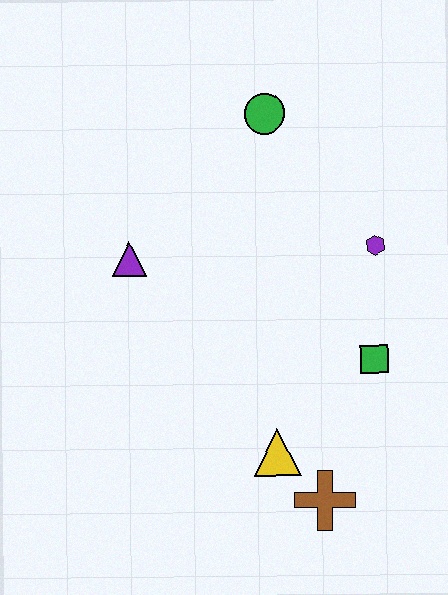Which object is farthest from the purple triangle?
The brown cross is farthest from the purple triangle.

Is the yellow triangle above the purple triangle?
No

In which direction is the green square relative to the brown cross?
The green square is above the brown cross.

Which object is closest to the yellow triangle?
The brown cross is closest to the yellow triangle.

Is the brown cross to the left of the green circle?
No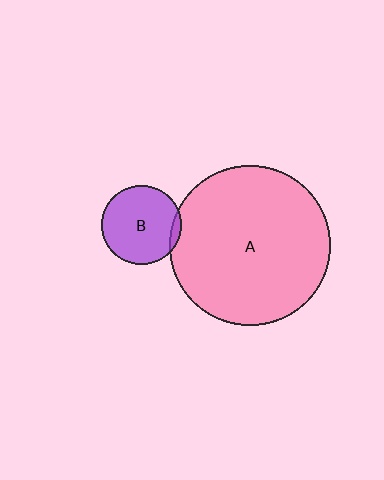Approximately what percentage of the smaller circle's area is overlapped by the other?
Approximately 5%.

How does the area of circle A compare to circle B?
Approximately 4.1 times.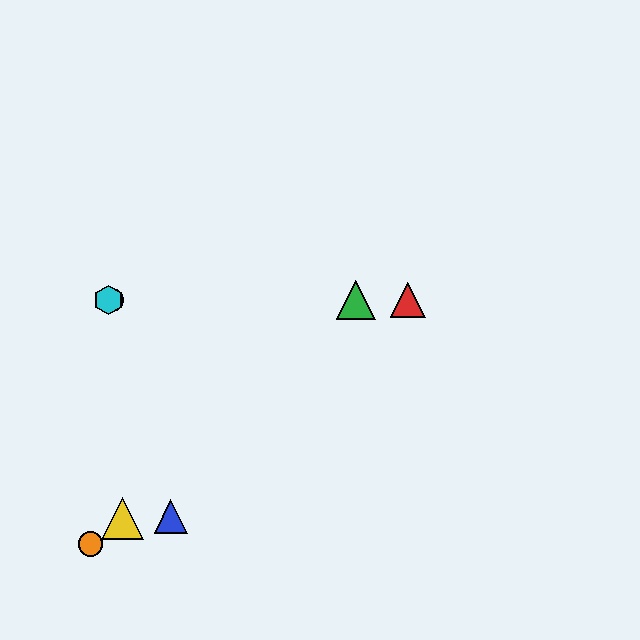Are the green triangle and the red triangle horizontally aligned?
Yes, both are at y≈300.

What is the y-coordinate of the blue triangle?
The blue triangle is at y≈517.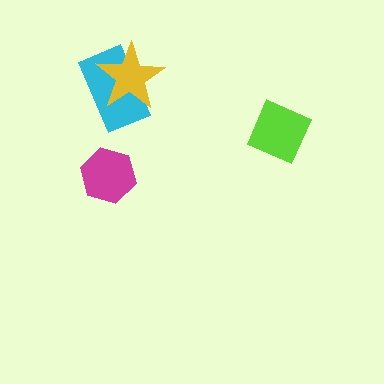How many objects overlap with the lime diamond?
0 objects overlap with the lime diamond.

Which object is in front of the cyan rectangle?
The yellow star is in front of the cyan rectangle.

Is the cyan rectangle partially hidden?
Yes, it is partially covered by another shape.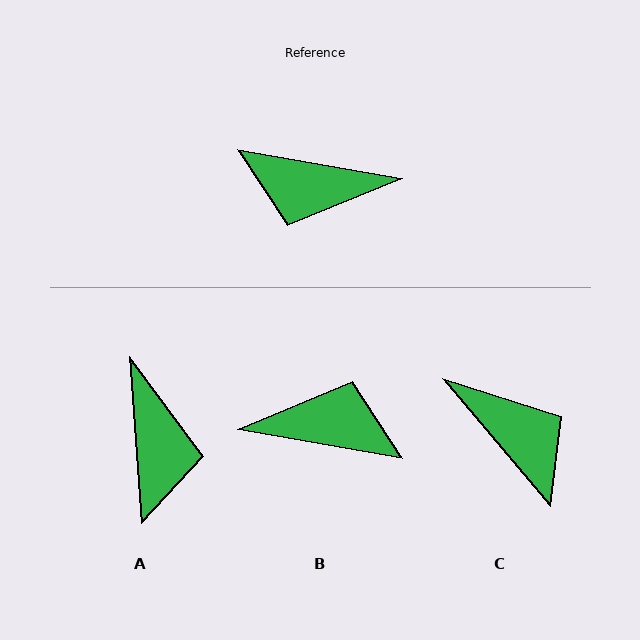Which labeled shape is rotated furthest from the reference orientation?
B, about 180 degrees away.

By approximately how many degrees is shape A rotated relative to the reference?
Approximately 104 degrees counter-clockwise.